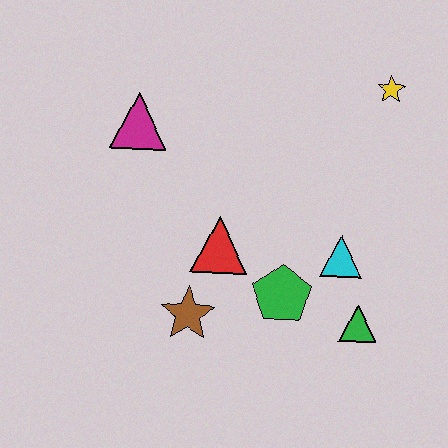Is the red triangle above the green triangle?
Yes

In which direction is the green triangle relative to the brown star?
The green triangle is to the right of the brown star.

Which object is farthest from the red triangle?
The yellow star is farthest from the red triangle.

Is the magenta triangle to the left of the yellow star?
Yes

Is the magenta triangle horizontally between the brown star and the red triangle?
No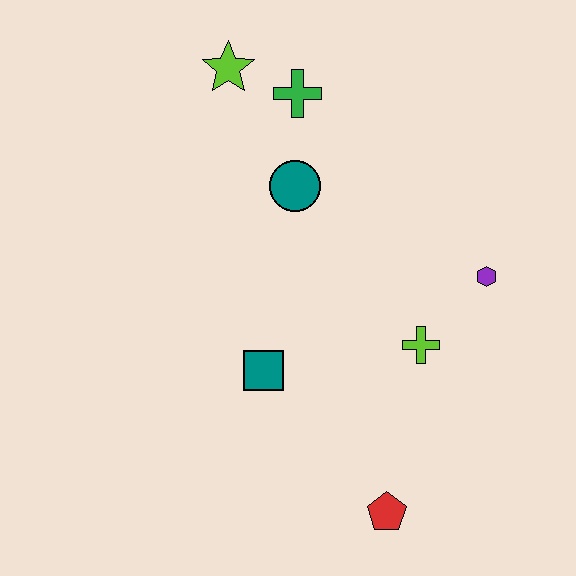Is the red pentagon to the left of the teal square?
No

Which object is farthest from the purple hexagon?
The lime star is farthest from the purple hexagon.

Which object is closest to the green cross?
The lime star is closest to the green cross.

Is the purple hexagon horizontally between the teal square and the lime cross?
No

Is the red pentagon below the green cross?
Yes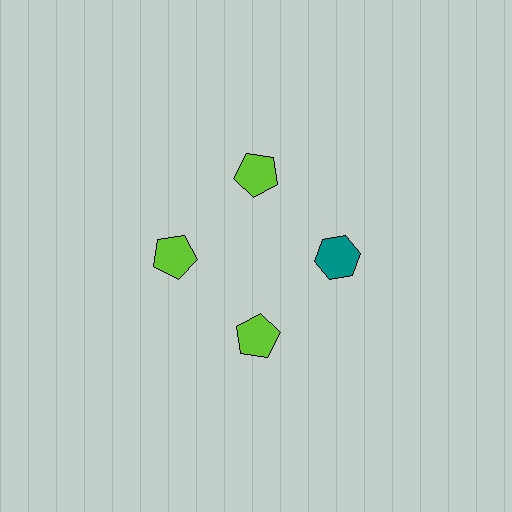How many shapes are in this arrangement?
There are 4 shapes arranged in a ring pattern.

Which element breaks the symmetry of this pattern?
The teal hexagon at roughly the 3 o'clock position breaks the symmetry. All other shapes are lime pentagons.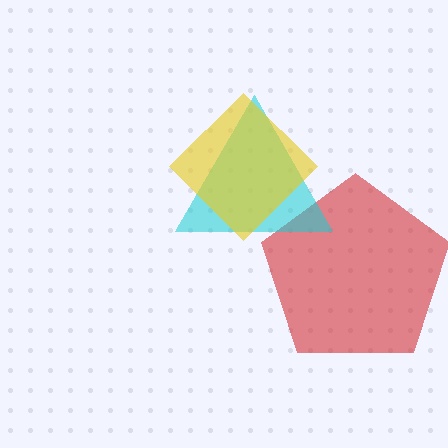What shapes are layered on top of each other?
The layered shapes are: a red pentagon, a cyan triangle, a yellow diamond.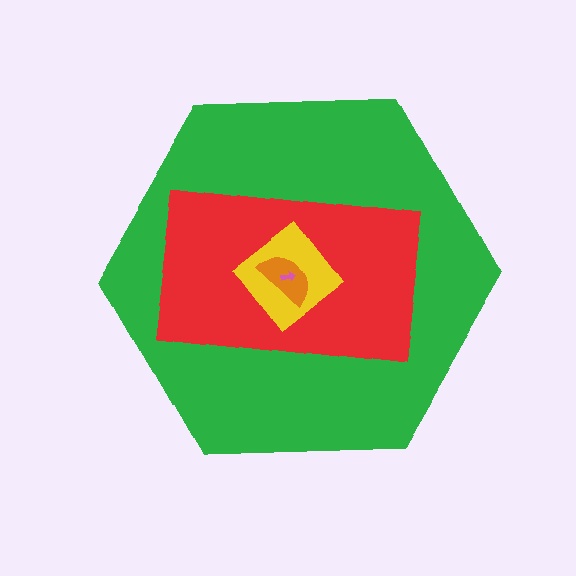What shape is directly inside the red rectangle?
The yellow diamond.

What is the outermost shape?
The green hexagon.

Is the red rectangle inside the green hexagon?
Yes.